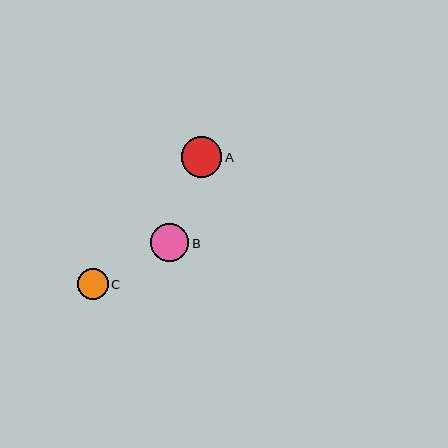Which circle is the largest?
Circle A is the largest with a size of approximately 40 pixels.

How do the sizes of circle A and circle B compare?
Circle A and circle B are approximately the same size.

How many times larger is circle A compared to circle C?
Circle A is approximately 1.3 times the size of circle C.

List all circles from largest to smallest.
From largest to smallest: A, B, C.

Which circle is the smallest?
Circle C is the smallest with a size of approximately 30 pixels.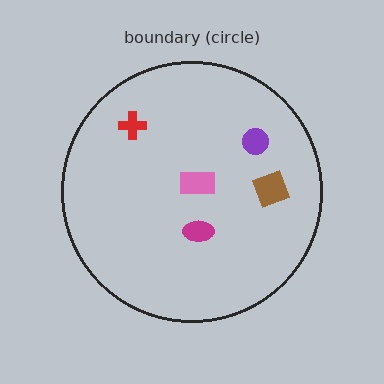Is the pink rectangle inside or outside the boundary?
Inside.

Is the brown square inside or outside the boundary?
Inside.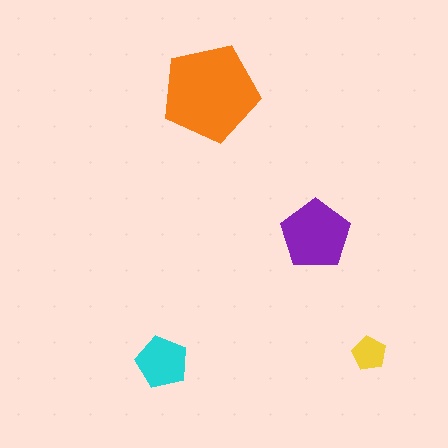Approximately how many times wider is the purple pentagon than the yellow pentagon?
About 2 times wider.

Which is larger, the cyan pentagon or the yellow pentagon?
The cyan one.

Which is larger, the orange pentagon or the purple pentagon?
The orange one.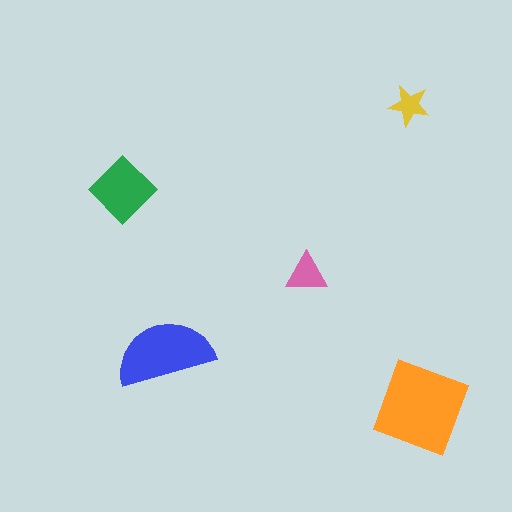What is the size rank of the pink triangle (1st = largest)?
4th.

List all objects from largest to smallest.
The orange square, the blue semicircle, the green diamond, the pink triangle, the yellow star.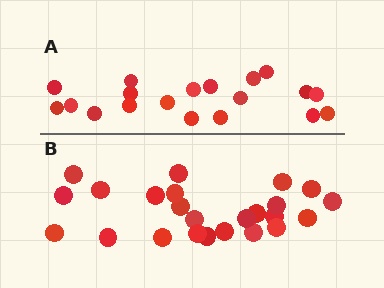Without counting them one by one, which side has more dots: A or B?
Region B (the bottom region) has more dots.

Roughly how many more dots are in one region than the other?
Region B has about 5 more dots than region A.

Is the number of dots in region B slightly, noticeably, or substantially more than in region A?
Region B has noticeably more, but not dramatically so. The ratio is roughly 1.3 to 1.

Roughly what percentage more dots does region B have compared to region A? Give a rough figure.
About 25% more.